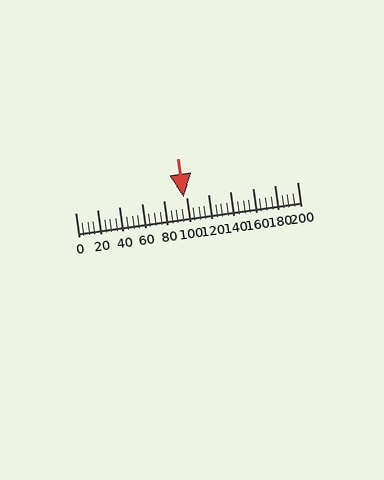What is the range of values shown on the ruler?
The ruler shows values from 0 to 200.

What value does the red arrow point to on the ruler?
The red arrow points to approximately 98.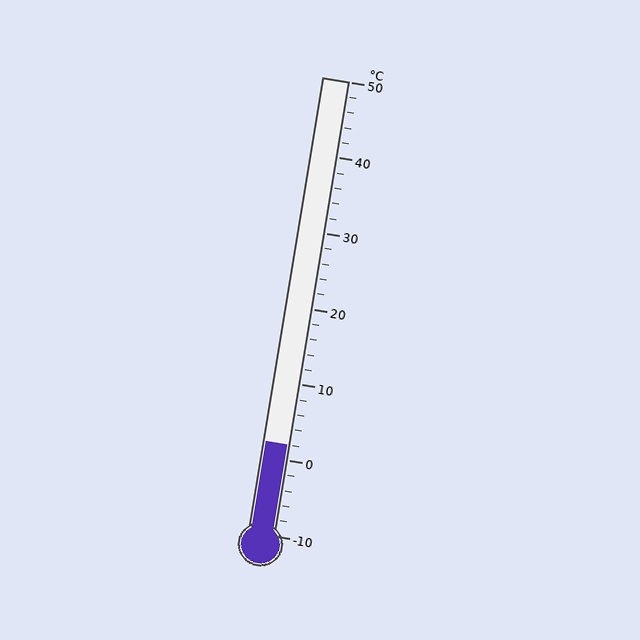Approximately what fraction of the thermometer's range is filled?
The thermometer is filled to approximately 20% of its range.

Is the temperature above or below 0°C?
The temperature is above 0°C.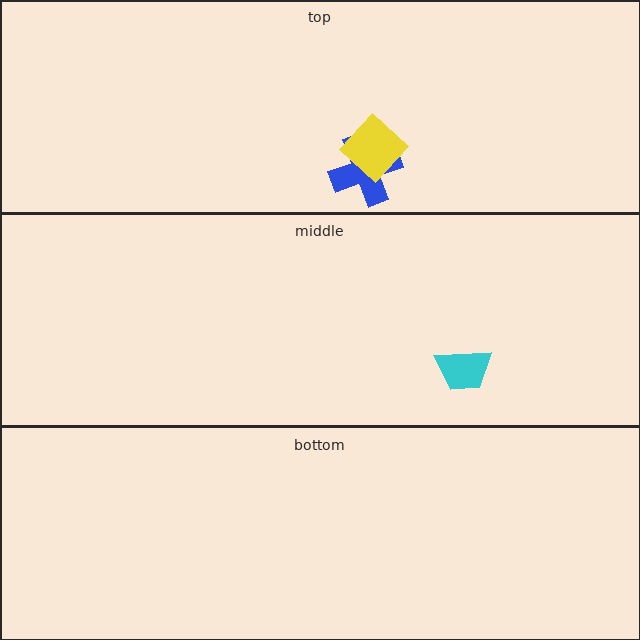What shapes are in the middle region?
The cyan trapezoid.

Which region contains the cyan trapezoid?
The middle region.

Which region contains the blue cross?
The top region.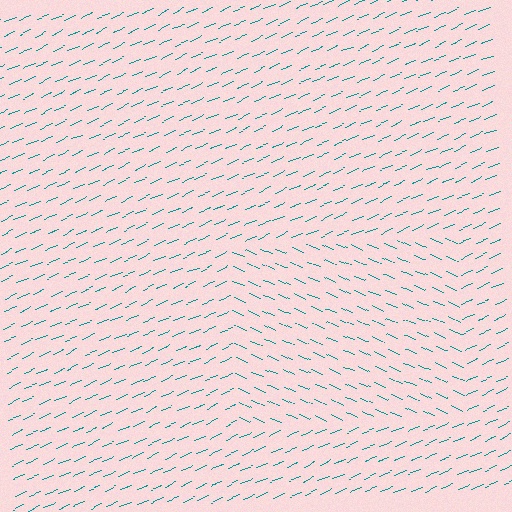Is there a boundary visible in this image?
Yes, there is a texture boundary formed by a change in line orientation.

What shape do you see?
I see a rectangle.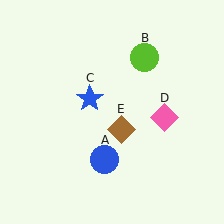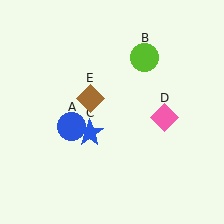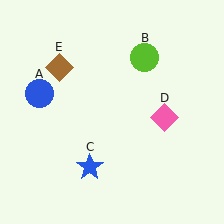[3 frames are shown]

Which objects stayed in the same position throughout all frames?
Lime circle (object B) and pink diamond (object D) remained stationary.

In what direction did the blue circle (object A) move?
The blue circle (object A) moved up and to the left.